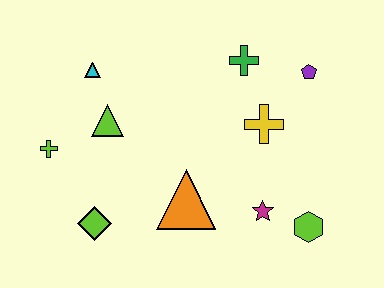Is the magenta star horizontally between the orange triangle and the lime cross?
No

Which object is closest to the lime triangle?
The cyan triangle is closest to the lime triangle.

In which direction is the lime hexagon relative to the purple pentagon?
The lime hexagon is below the purple pentagon.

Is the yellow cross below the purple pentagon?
Yes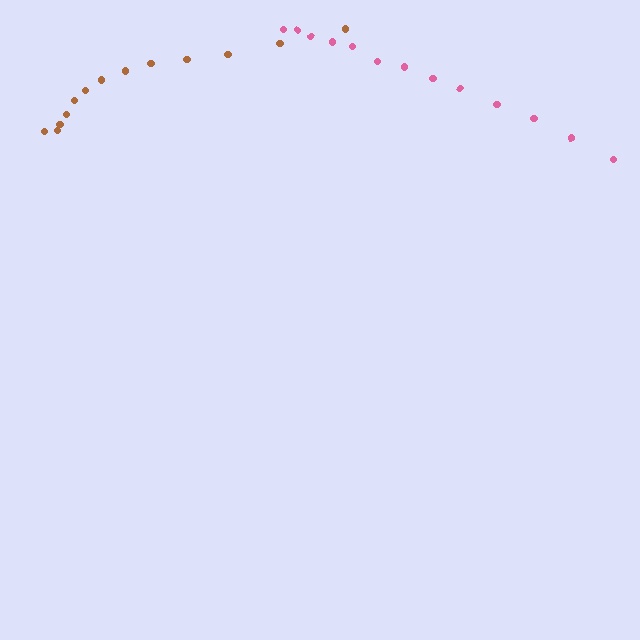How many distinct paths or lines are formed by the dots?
There are 2 distinct paths.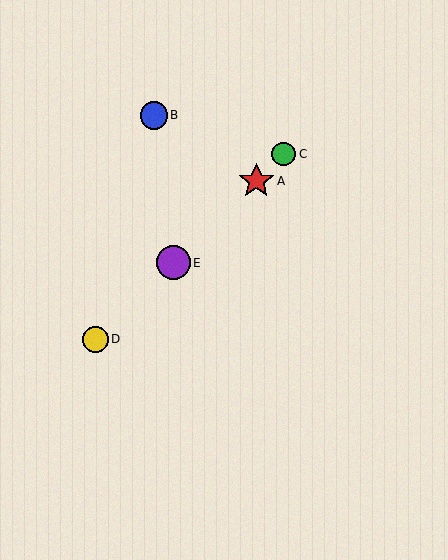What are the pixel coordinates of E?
Object E is at (173, 263).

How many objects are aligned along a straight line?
4 objects (A, C, D, E) are aligned along a straight line.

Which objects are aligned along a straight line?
Objects A, C, D, E are aligned along a straight line.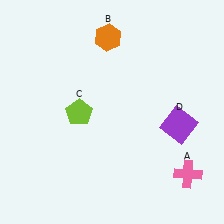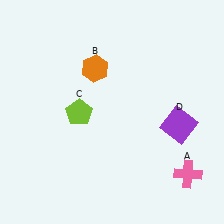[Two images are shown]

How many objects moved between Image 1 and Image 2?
1 object moved between the two images.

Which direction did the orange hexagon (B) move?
The orange hexagon (B) moved down.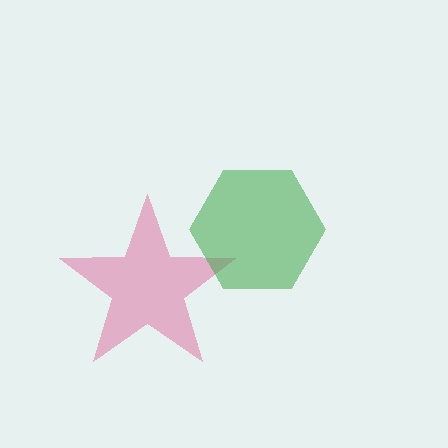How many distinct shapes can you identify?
There are 2 distinct shapes: a pink star, a green hexagon.